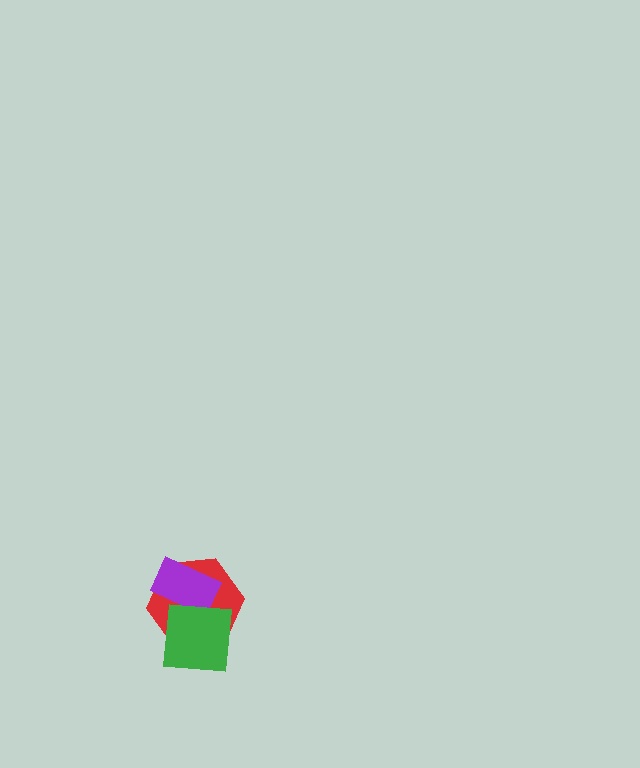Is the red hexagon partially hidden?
Yes, it is partially covered by another shape.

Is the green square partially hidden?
No, no other shape covers it.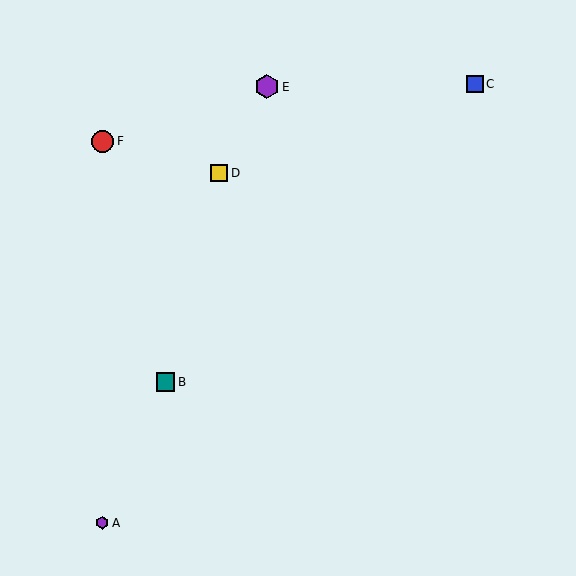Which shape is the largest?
The purple hexagon (labeled E) is the largest.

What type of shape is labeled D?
Shape D is a yellow square.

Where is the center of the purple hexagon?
The center of the purple hexagon is at (102, 523).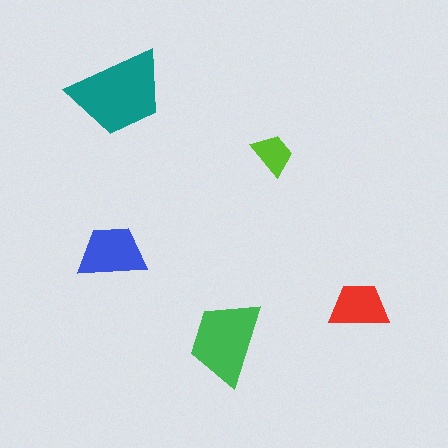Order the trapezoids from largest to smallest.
the teal one, the green one, the blue one, the red one, the lime one.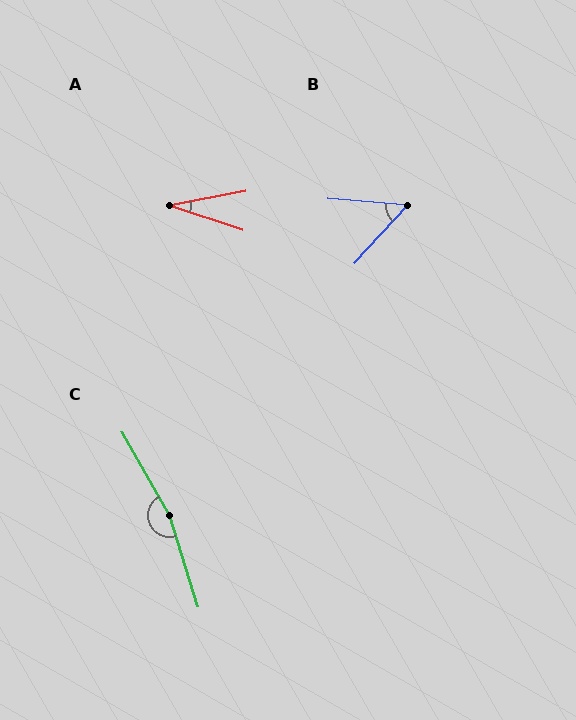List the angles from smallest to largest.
A (29°), B (52°), C (168°).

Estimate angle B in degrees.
Approximately 52 degrees.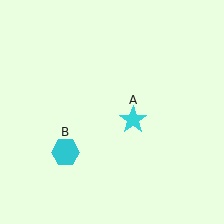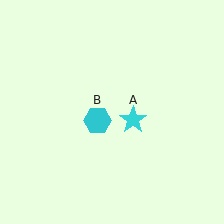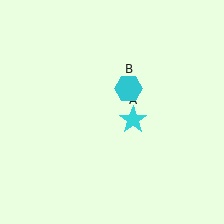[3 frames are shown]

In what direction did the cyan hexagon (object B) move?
The cyan hexagon (object B) moved up and to the right.